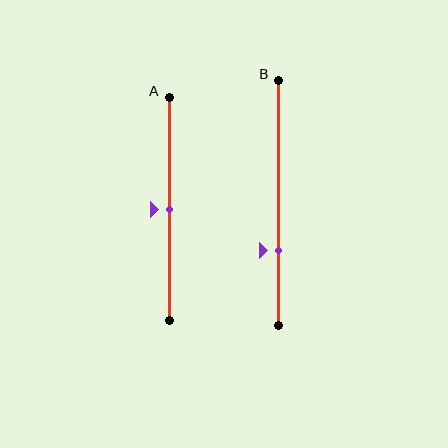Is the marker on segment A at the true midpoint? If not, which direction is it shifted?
Yes, the marker on segment A is at the true midpoint.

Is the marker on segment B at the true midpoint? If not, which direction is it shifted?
No, the marker on segment B is shifted downward by about 19% of the segment length.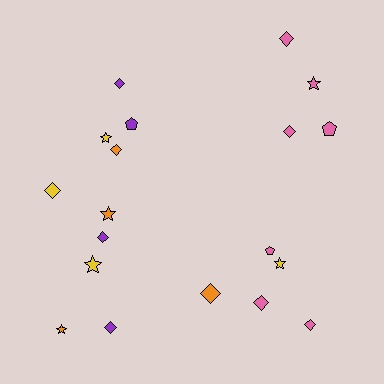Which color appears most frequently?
Pink, with 7 objects.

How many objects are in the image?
There are 19 objects.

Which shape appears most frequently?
Diamond, with 10 objects.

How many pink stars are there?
There is 1 pink star.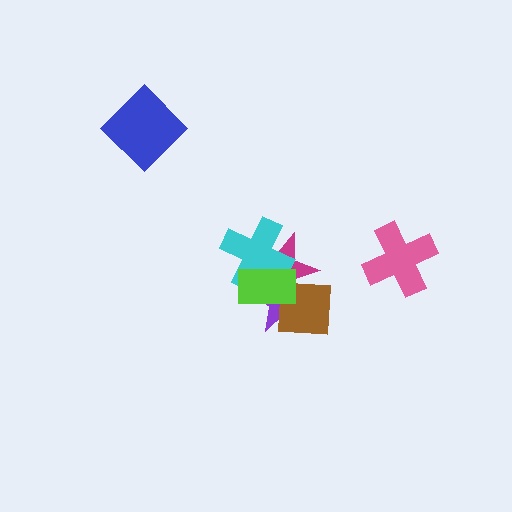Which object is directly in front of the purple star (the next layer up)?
The magenta star is directly in front of the purple star.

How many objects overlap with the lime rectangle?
4 objects overlap with the lime rectangle.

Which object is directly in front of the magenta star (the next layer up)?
The brown square is directly in front of the magenta star.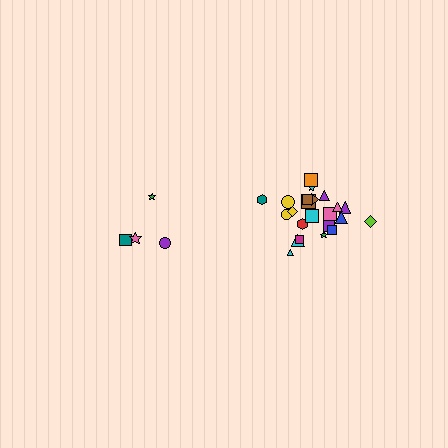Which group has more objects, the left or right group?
The right group.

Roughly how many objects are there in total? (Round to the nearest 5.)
Roughly 30 objects in total.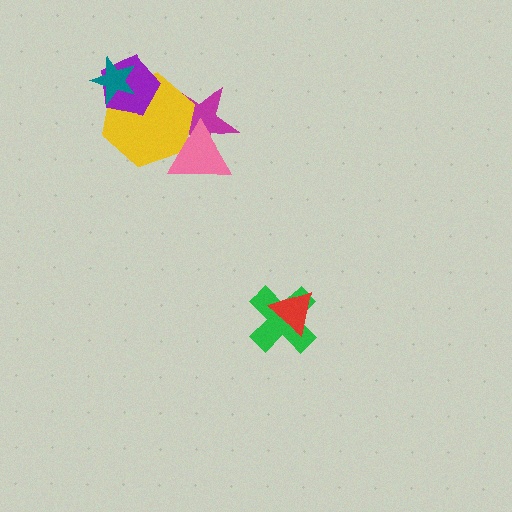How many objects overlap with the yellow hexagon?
4 objects overlap with the yellow hexagon.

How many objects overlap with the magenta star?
2 objects overlap with the magenta star.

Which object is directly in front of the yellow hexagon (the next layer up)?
The purple pentagon is directly in front of the yellow hexagon.